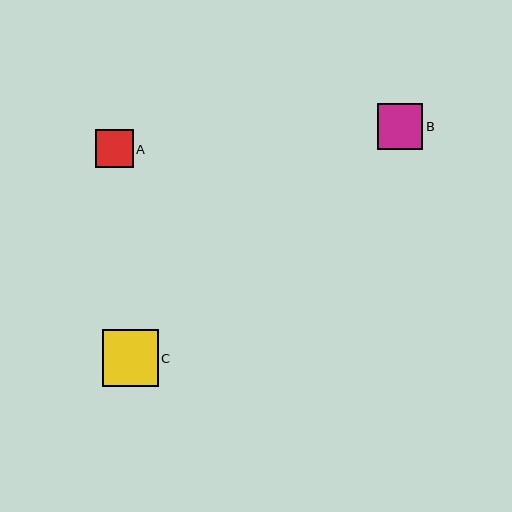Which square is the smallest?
Square A is the smallest with a size of approximately 38 pixels.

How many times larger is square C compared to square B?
Square C is approximately 1.2 times the size of square B.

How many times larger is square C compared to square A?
Square C is approximately 1.5 times the size of square A.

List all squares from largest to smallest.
From largest to smallest: C, B, A.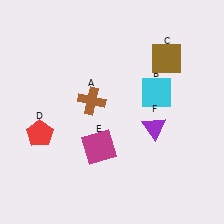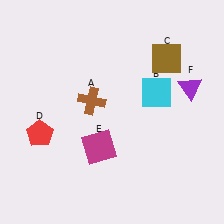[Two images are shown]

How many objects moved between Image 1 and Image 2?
1 object moved between the two images.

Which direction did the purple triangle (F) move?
The purple triangle (F) moved up.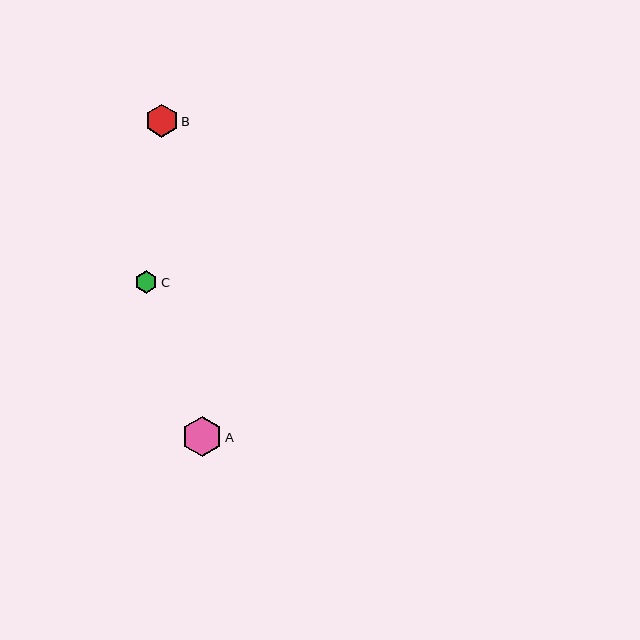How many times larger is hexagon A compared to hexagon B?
Hexagon A is approximately 1.2 times the size of hexagon B.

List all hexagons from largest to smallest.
From largest to smallest: A, B, C.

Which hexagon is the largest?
Hexagon A is the largest with a size of approximately 40 pixels.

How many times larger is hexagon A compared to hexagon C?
Hexagon A is approximately 1.8 times the size of hexagon C.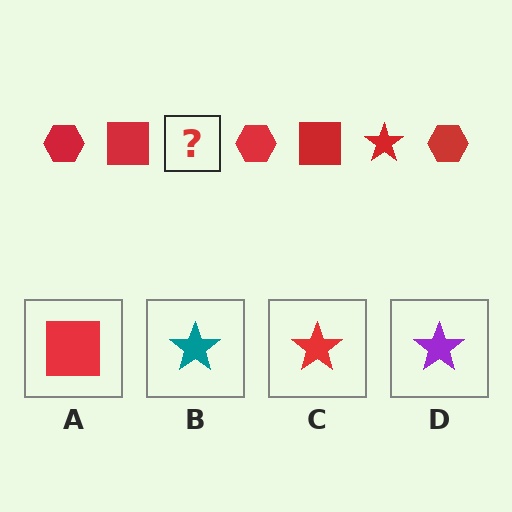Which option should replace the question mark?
Option C.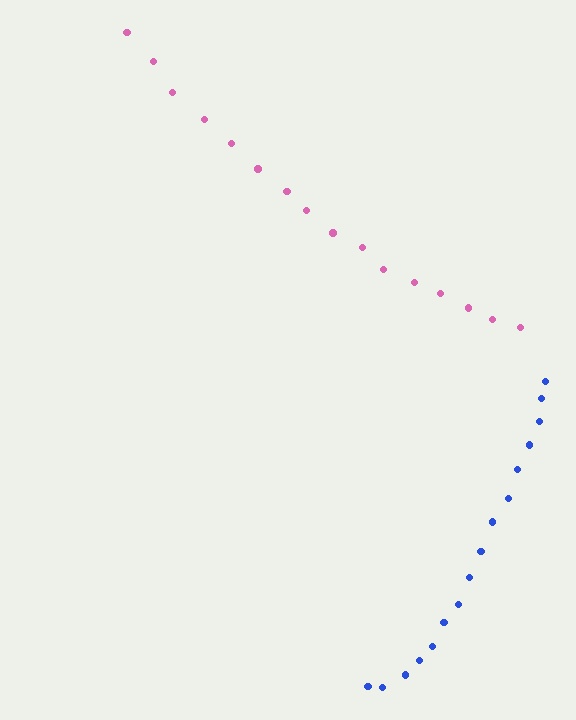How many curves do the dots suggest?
There are 2 distinct paths.